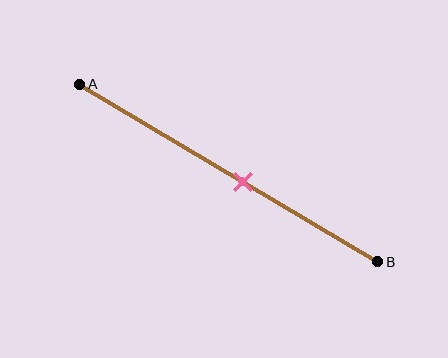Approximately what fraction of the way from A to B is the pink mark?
The pink mark is approximately 55% of the way from A to B.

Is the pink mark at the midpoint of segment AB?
No, the mark is at about 55% from A, not at the 50% midpoint.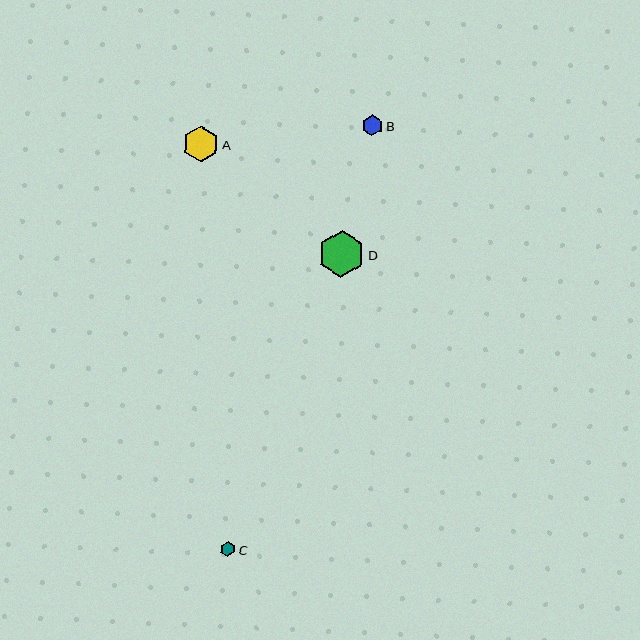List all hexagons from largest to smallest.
From largest to smallest: D, A, B, C.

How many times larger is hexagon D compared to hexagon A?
Hexagon D is approximately 1.3 times the size of hexagon A.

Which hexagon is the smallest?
Hexagon C is the smallest with a size of approximately 15 pixels.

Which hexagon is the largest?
Hexagon D is the largest with a size of approximately 47 pixels.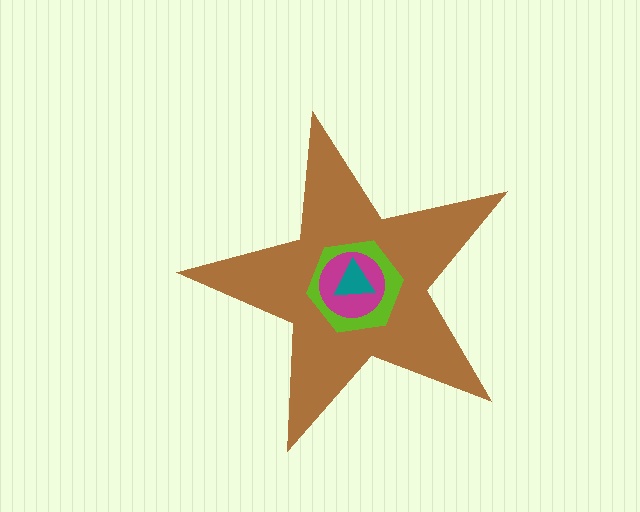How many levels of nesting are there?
4.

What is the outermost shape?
The brown star.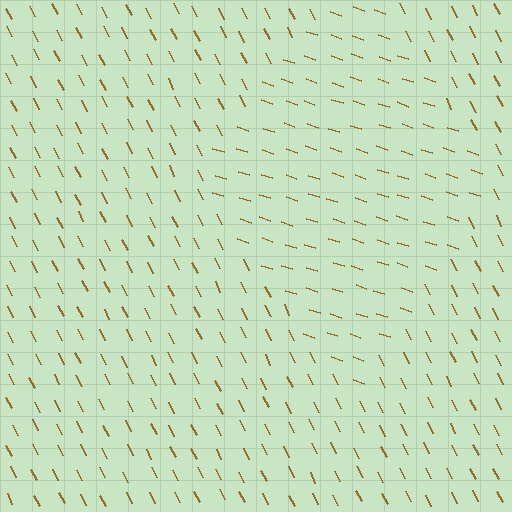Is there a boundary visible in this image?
Yes, there is a texture boundary formed by a change in line orientation.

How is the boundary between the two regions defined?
The boundary is defined purely by a change in line orientation (approximately 45 degrees difference). All lines are the same color and thickness.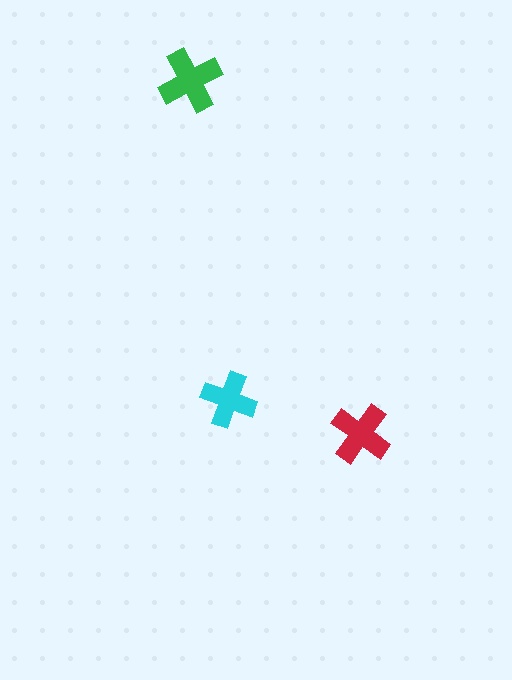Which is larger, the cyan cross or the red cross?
The red one.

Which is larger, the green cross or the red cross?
The green one.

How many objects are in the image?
There are 3 objects in the image.